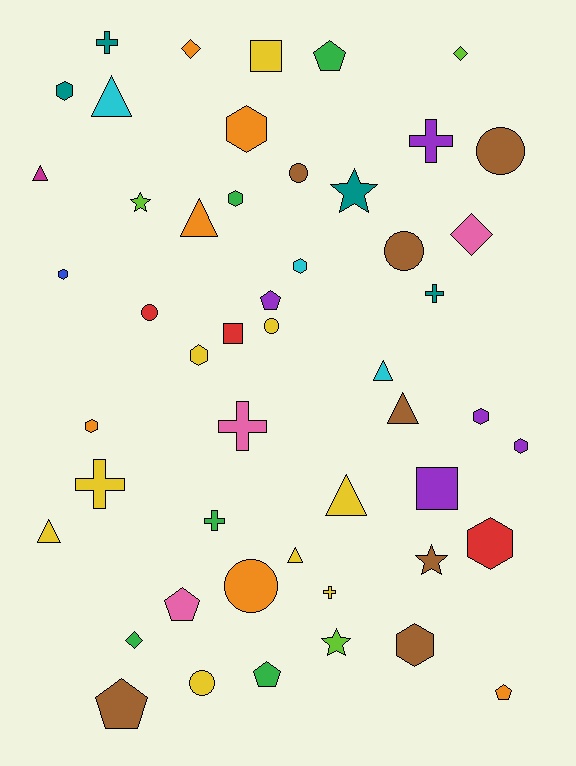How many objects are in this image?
There are 50 objects.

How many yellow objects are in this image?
There are 9 yellow objects.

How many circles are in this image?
There are 7 circles.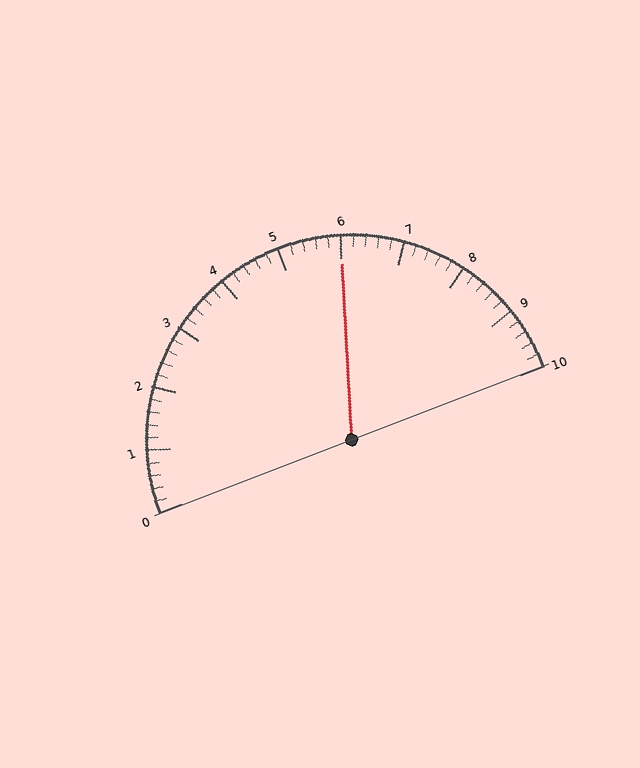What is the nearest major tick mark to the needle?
The nearest major tick mark is 6.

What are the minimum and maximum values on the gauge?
The gauge ranges from 0 to 10.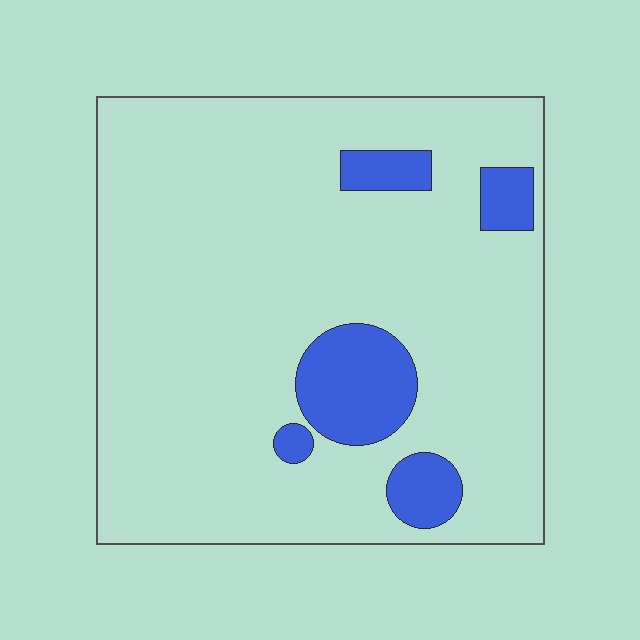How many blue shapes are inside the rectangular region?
5.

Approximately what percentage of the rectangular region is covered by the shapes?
Approximately 10%.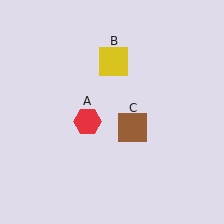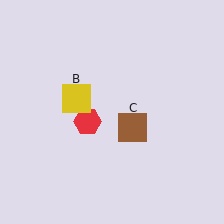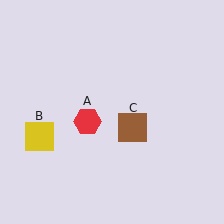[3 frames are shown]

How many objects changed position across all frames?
1 object changed position: yellow square (object B).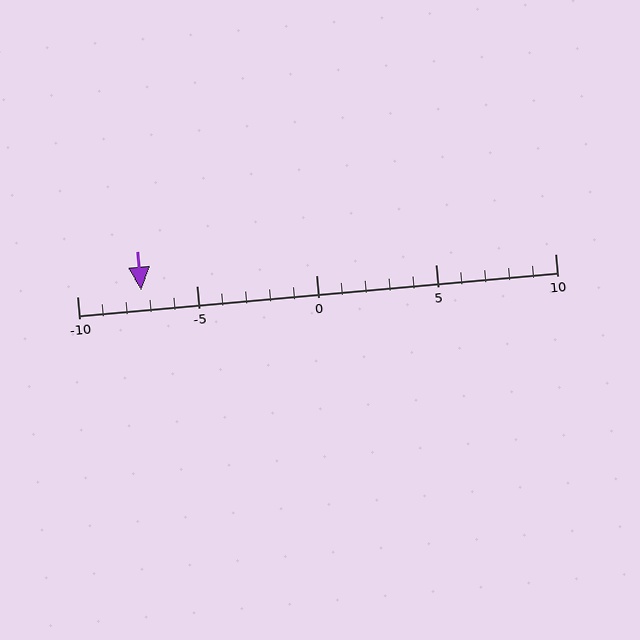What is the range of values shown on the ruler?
The ruler shows values from -10 to 10.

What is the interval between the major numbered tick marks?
The major tick marks are spaced 5 units apart.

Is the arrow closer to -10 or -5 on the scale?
The arrow is closer to -5.